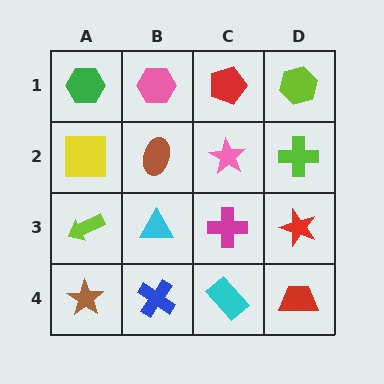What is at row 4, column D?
A red trapezoid.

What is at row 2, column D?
A lime cross.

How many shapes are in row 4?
4 shapes.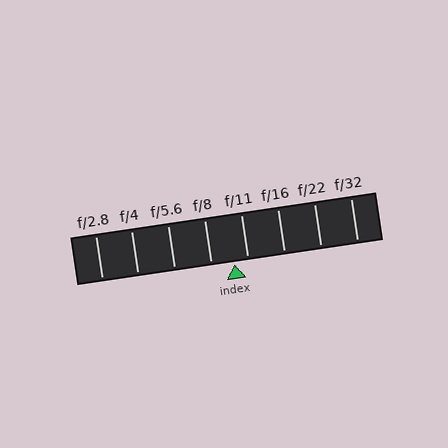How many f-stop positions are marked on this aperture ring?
There are 8 f-stop positions marked.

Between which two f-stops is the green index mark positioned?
The index mark is between f/8 and f/11.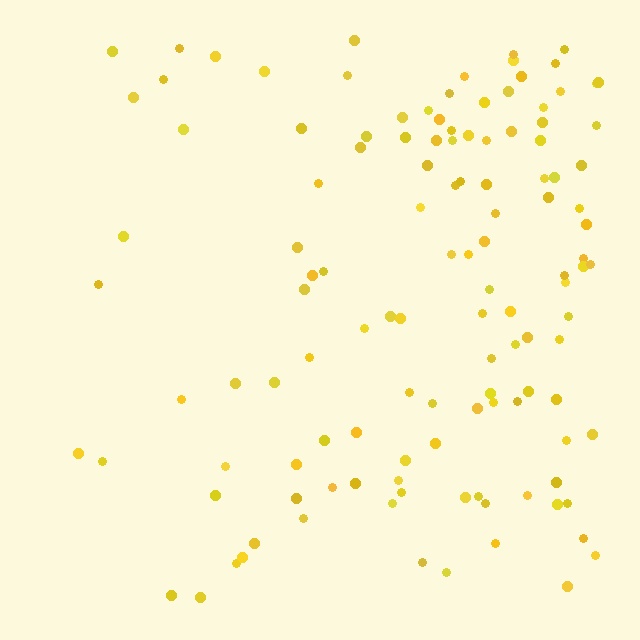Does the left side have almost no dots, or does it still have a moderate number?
Still a moderate number, just noticeably fewer than the right.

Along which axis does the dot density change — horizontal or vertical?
Horizontal.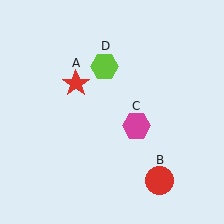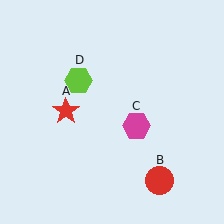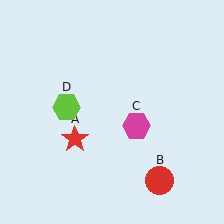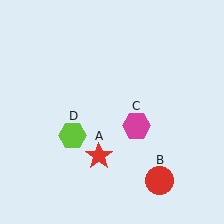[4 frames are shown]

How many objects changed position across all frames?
2 objects changed position: red star (object A), lime hexagon (object D).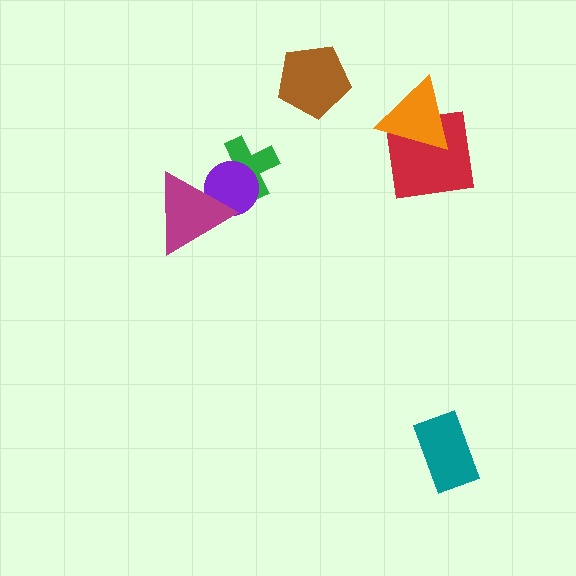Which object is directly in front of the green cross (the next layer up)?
The purple circle is directly in front of the green cross.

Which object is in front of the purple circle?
The magenta triangle is in front of the purple circle.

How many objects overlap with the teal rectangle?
0 objects overlap with the teal rectangle.